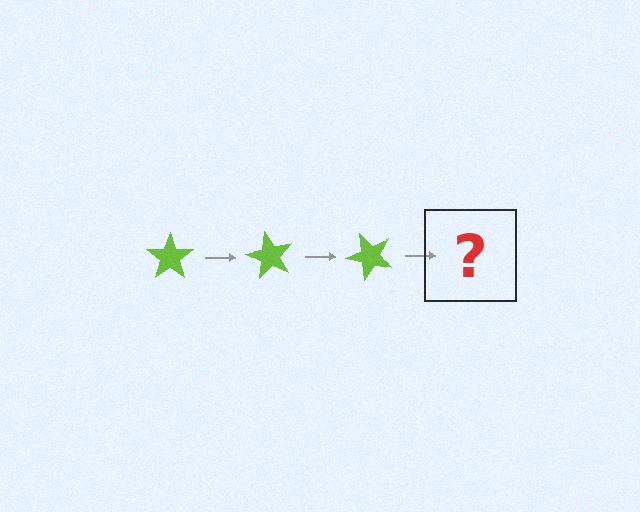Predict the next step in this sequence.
The next step is a lime star rotated 180 degrees.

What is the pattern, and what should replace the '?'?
The pattern is that the star rotates 60 degrees each step. The '?' should be a lime star rotated 180 degrees.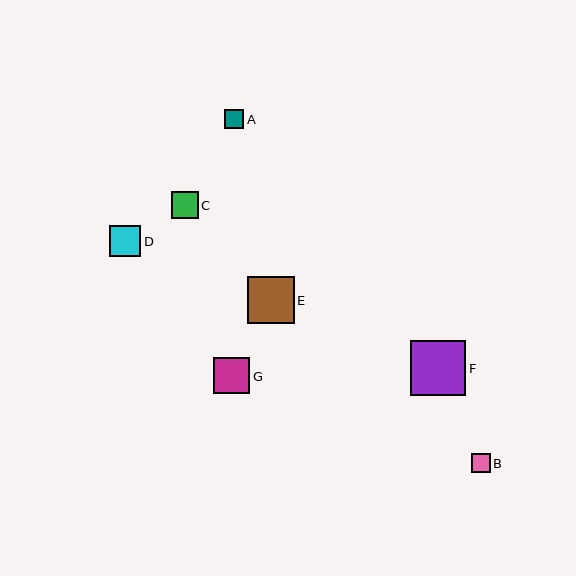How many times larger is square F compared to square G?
Square F is approximately 1.5 times the size of square G.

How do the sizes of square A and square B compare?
Square A and square B are approximately the same size.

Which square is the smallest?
Square B is the smallest with a size of approximately 19 pixels.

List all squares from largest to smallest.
From largest to smallest: F, E, G, D, C, A, B.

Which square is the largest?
Square F is the largest with a size of approximately 55 pixels.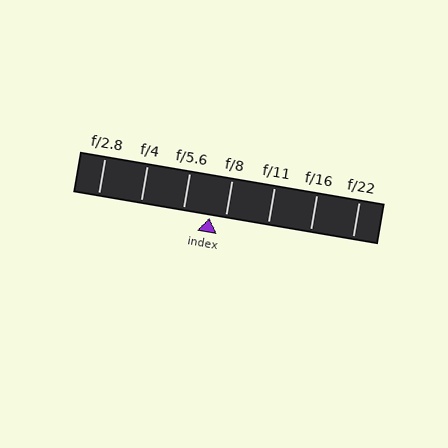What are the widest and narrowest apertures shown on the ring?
The widest aperture shown is f/2.8 and the narrowest is f/22.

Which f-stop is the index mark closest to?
The index mark is closest to f/8.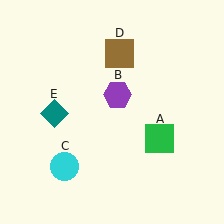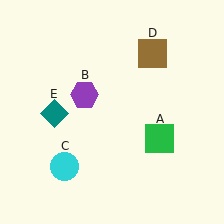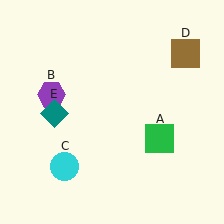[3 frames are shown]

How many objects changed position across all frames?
2 objects changed position: purple hexagon (object B), brown square (object D).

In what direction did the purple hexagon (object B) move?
The purple hexagon (object B) moved left.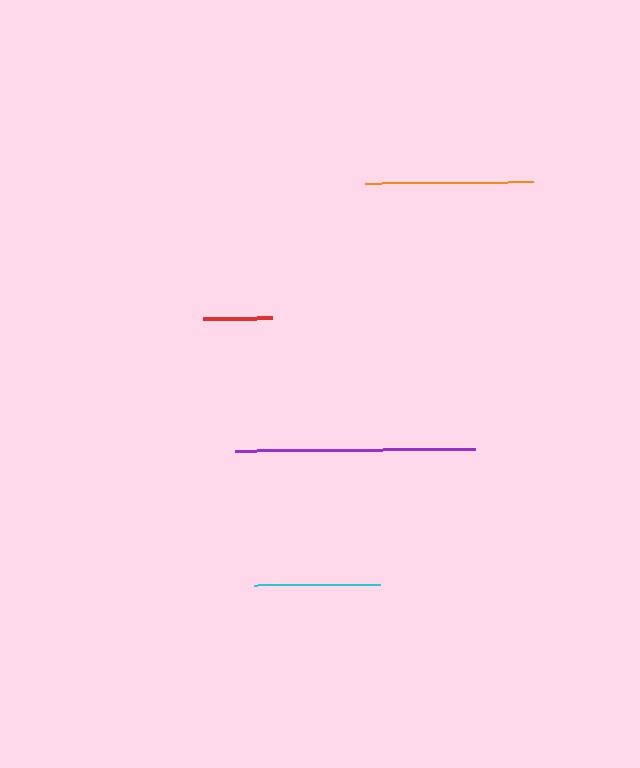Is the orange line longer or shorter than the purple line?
The purple line is longer than the orange line.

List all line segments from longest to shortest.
From longest to shortest: purple, orange, cyan, red.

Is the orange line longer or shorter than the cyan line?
The orange line is longer than the cyan line.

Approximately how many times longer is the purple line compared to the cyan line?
The purple line is approximately 1.9 times the length of the cyan line.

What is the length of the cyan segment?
The cyan segment is approximately 127 pixels long.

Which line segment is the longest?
The purple line is the longest at approximately 240 pixels.